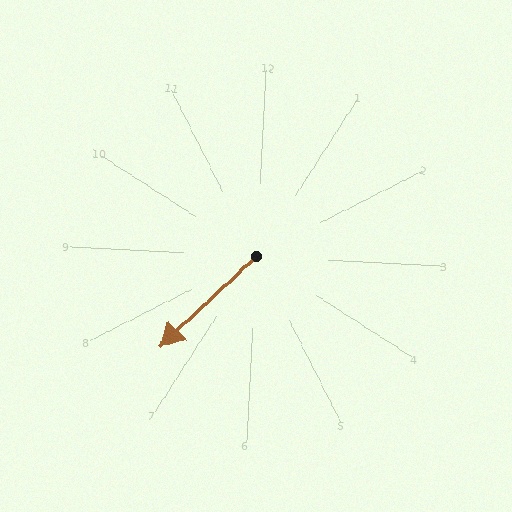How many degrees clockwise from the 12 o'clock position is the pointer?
Approximately 224 degrees.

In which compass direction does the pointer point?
Southwest.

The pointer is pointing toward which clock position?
Roughly 7 o'clock.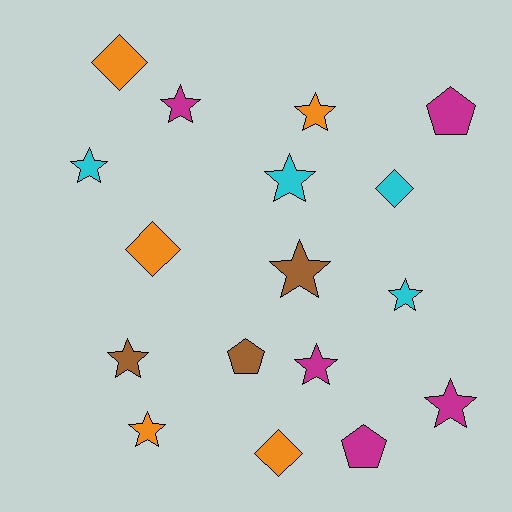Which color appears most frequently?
Magenta, with 5 objects.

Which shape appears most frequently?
Star, with 10 objects.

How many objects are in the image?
There are 17 objects.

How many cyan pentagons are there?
There are no cyan pentagons.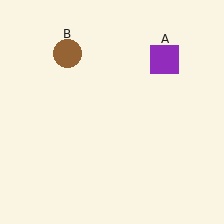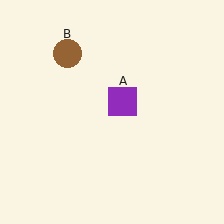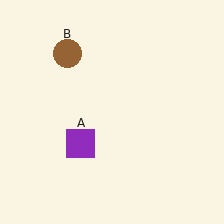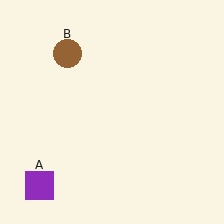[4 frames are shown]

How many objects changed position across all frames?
1 object changed position: purple square (object A).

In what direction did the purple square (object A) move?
The purple square (object A) moved down and to the left.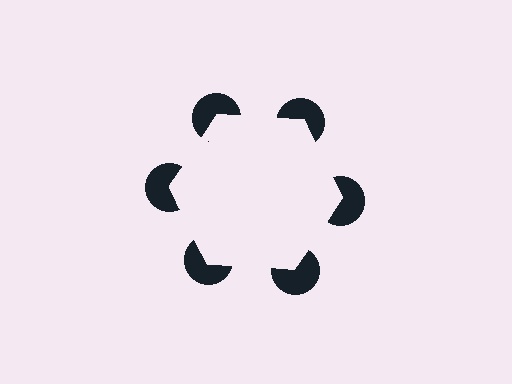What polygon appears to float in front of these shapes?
An illusory hexagon — its edges are inferred from the aligned wedge cuts in the pac-man discs, not physically drawn.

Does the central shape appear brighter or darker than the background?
It typically appears slightly brighter than the background, even though no actual brightness change is drawn.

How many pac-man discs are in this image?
There are 6 — one at each vertex of the illusory hexagon.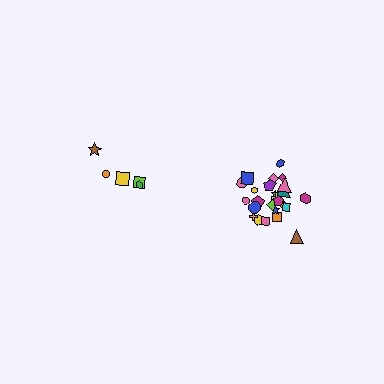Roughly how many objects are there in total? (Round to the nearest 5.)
Roughly 30 objects in total.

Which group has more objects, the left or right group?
The right group.